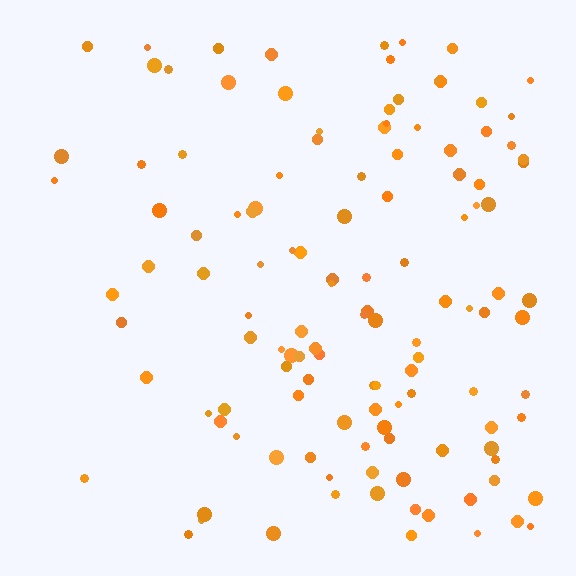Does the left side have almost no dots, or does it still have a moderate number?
Still a moderate number, just noticeably fewer than the right.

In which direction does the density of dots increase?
From left to right, with the right side densest.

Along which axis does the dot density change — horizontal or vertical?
Horizontal.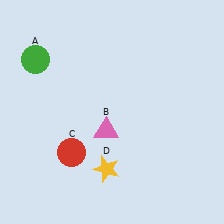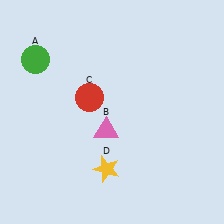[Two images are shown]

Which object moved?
The red circle (C) moved up.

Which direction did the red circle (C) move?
The red circle (C) moved up.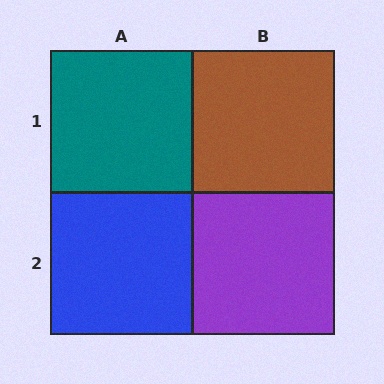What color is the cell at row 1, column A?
Teal.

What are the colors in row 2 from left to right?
Blue, purple.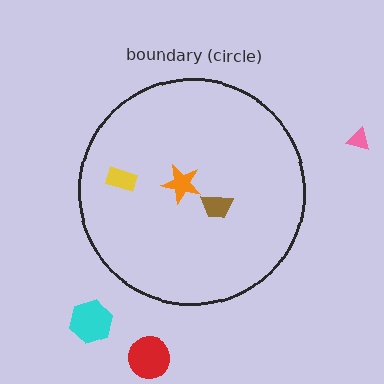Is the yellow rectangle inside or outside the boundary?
Inside.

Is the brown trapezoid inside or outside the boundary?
Inside.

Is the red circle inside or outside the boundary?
Outside.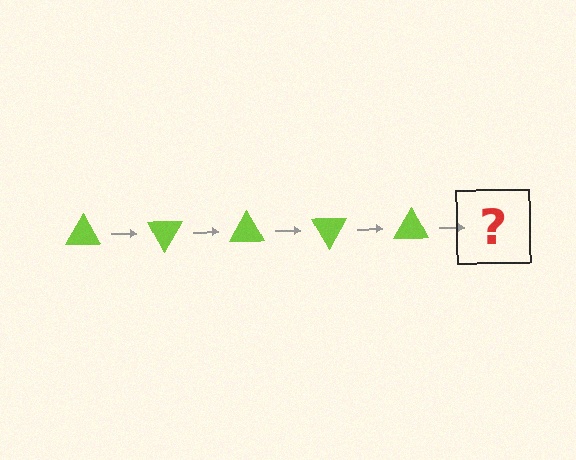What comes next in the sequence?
The next element should be a lime triangle rotated 300 degrees.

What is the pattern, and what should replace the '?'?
The pattern is that the triangle rotates 60 degrees each step. The '?' should be a lime triangle rotated 300 degrees.